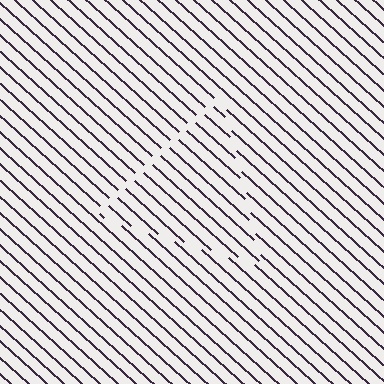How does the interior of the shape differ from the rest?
The interior of the shape contains the same grating, shifted by half a period — the contour is defined by the phase discontinuity where line-ends from the inner and outer gratings abut.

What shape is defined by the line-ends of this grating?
An illusory triangle. The interior of the shape contains the same grating, shifted by half a period — the contour is defined by the phase discontinuity where line-ends from the inner and outer gratings abut.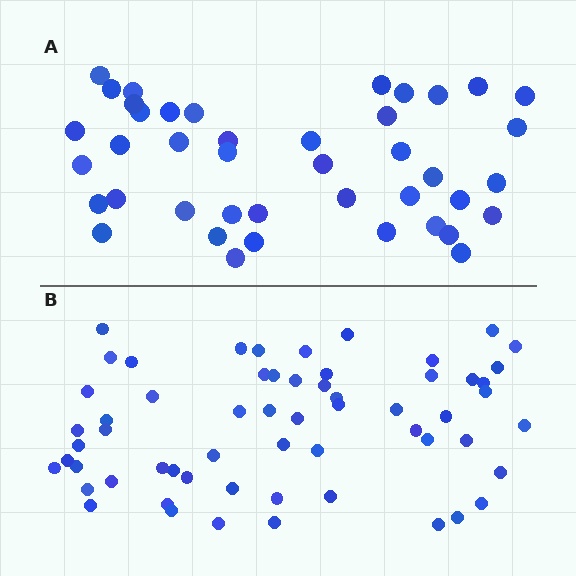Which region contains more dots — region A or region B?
Region B (the bottom region) has more dots.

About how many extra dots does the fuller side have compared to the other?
Region B has approximately 20 more dots than region A.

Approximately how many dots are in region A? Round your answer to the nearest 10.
About 40 dots. (The exact count is 42, which rounds to 40.)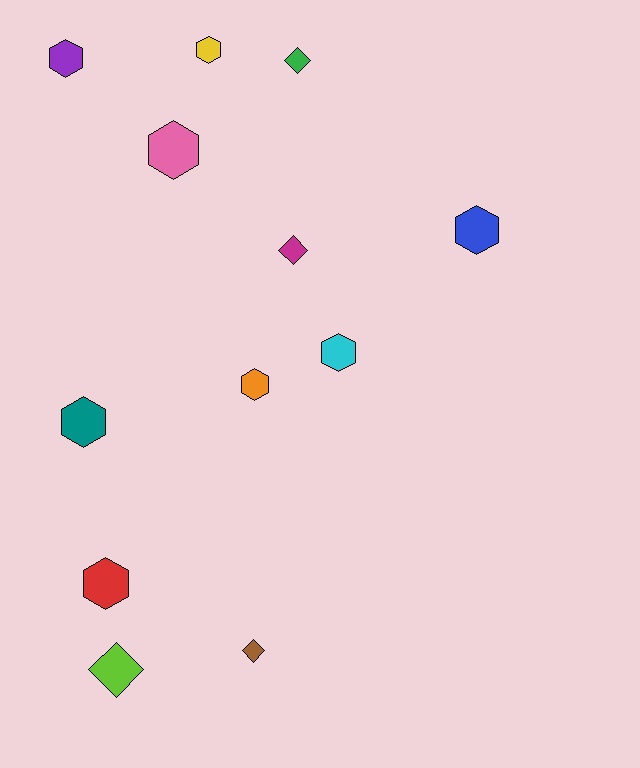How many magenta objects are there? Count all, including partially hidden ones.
There is 1 magenta object.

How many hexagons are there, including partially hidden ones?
There are 8 hexagons.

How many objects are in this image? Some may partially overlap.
There are 12 objects.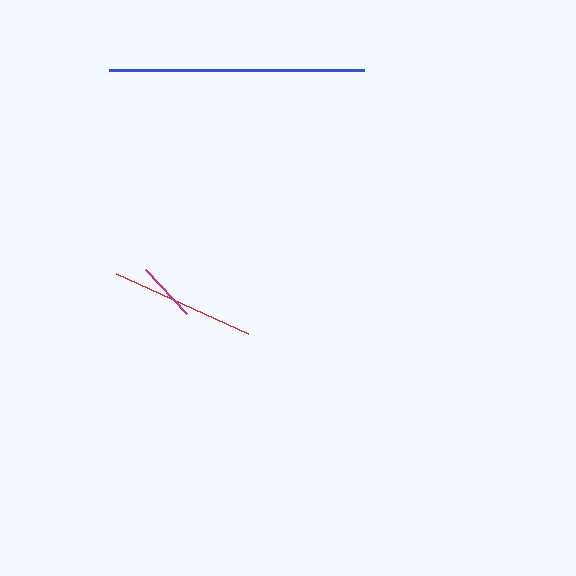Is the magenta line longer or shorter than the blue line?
The blue line is longer than the magenta line.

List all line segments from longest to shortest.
From longest to shortest: blue, red, magenta.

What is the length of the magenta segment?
The magenta segment is approximately 60 pixels long.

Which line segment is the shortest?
The magenta line is the shortest at approximately 60 pixels.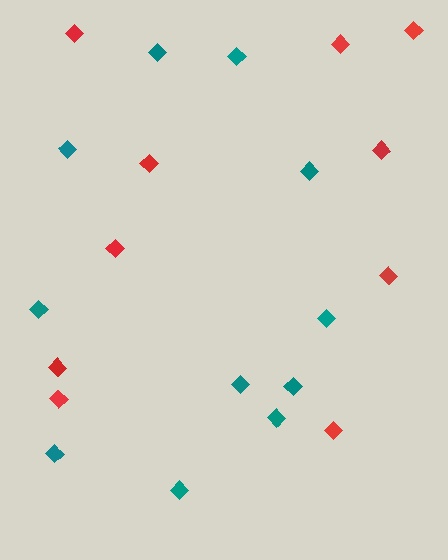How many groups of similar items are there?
There are 2 groups: one group of teal diamonds (11) and one group of red diamonds (10).